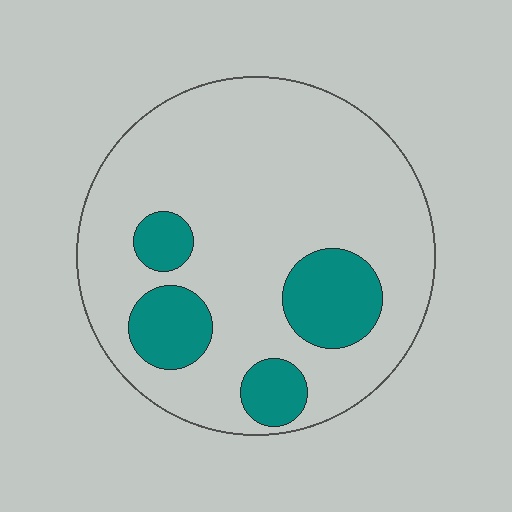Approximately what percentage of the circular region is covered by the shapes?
Approximately 20%.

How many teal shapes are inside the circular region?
4.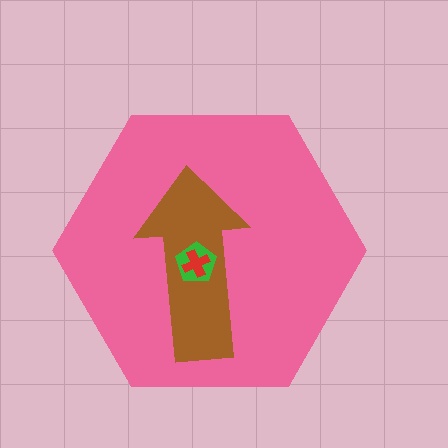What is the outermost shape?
The pink hexagon.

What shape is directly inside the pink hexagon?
The brown arrow.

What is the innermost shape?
The red cross.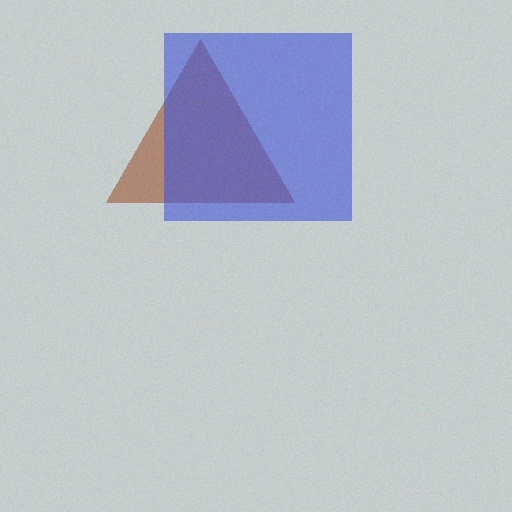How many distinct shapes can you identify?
There are 2 distinct shapes: a brown triangle, a blue square.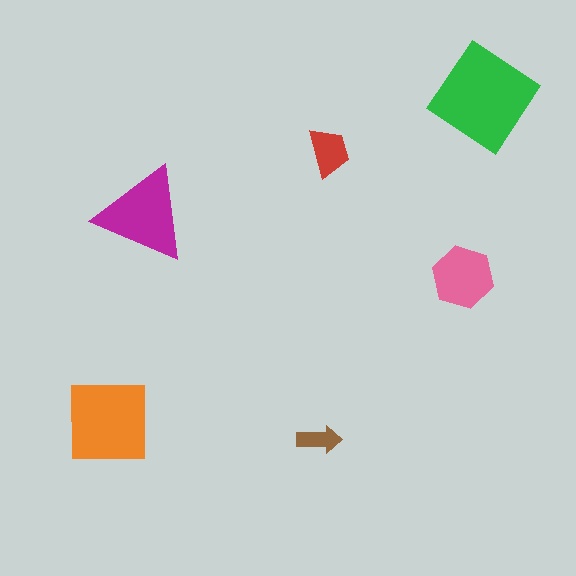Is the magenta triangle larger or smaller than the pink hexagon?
Larger.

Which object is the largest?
The green diamond.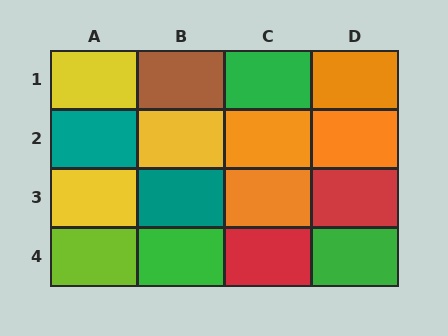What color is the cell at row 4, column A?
Lime.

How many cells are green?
3 cells are green.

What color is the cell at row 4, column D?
Green.